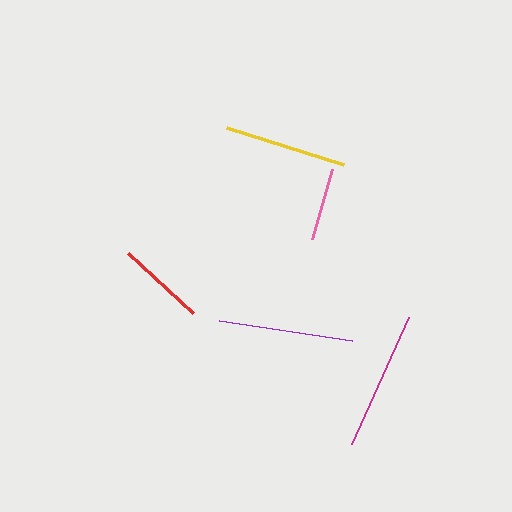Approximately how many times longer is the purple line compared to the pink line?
The purple line is approximately 1.8 times the length of the pink line.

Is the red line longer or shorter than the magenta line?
The magenta line is longer than the red line.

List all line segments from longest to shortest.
From longest to shortest: magenta, purple, yellow, red, pink.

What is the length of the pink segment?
The pink segment is approximately 73 pixels long.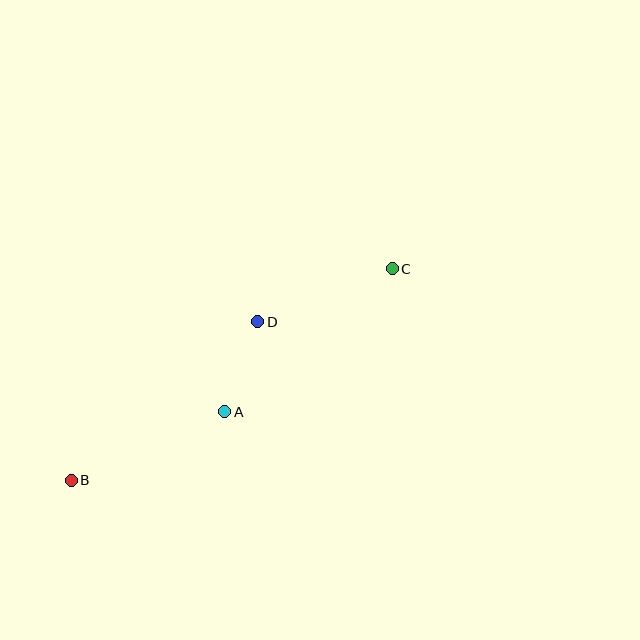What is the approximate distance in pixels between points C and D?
The distance between C and D is approximately 144 pixels.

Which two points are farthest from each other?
Points B and C are farthest from each other.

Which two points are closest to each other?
Points A and D are closest to each other.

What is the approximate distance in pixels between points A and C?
The distance between A and C is approximately 220 pixels.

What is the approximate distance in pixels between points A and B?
The distance between A and B is approximately 168 pixels.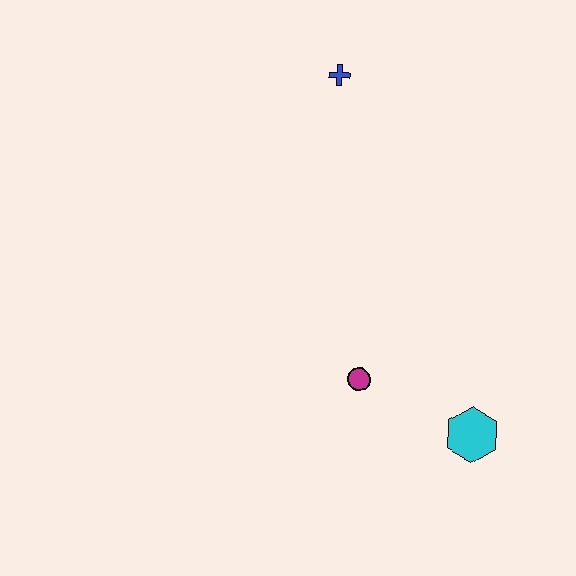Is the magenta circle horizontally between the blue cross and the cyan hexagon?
Yes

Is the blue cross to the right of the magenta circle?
No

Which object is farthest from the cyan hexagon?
The blue cross is farthest from the cyan hexagon.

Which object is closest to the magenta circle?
The cyan hexagon is closest to the magenta circle.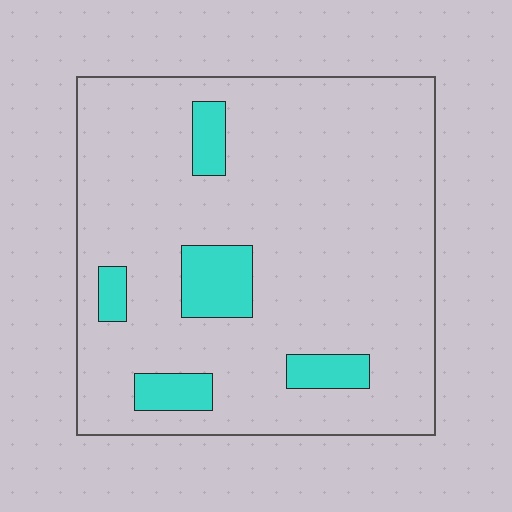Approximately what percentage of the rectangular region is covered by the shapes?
Approximately 10%.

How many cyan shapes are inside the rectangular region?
5.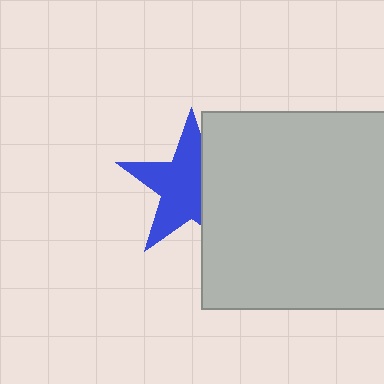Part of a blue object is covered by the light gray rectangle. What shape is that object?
It is a star.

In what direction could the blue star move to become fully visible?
The blue star could move left. That would shift it out from behind the light gray rectangle entirely.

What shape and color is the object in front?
The object in front is a light gray rectangle.